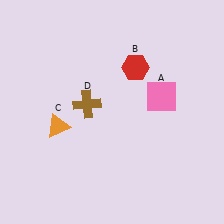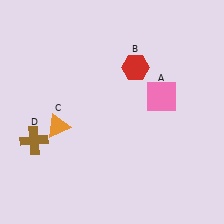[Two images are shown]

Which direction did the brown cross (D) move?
The brown cross (D) moved left.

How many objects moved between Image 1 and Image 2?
1 object moved between the two images.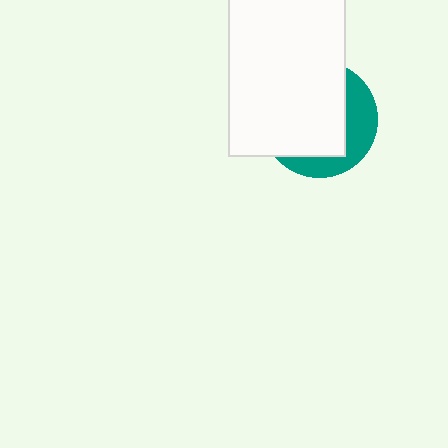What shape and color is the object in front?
The object in front is a white rectangle.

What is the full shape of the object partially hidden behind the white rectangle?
The partially hidden object is a teal circle.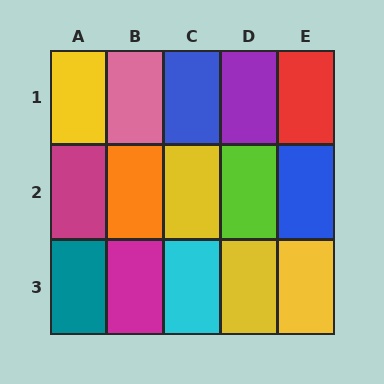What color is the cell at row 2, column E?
Blue.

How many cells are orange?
1 cell is orange.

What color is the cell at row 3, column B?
Magenta.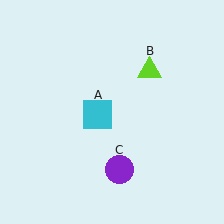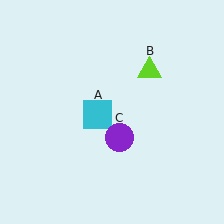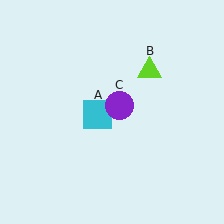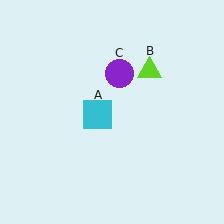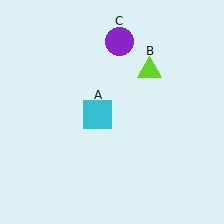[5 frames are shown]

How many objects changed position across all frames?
1 object changed position: purple circle (object C).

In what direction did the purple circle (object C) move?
The purple circle (object C) moved up.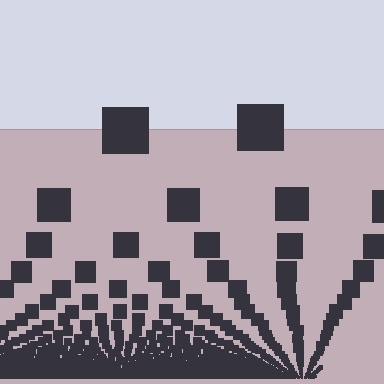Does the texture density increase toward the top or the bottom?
Density increases toward the bottom.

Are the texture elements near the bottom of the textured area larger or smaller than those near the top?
Smaller. The gradient is inverted — elements near the bottom are smaller and denser.